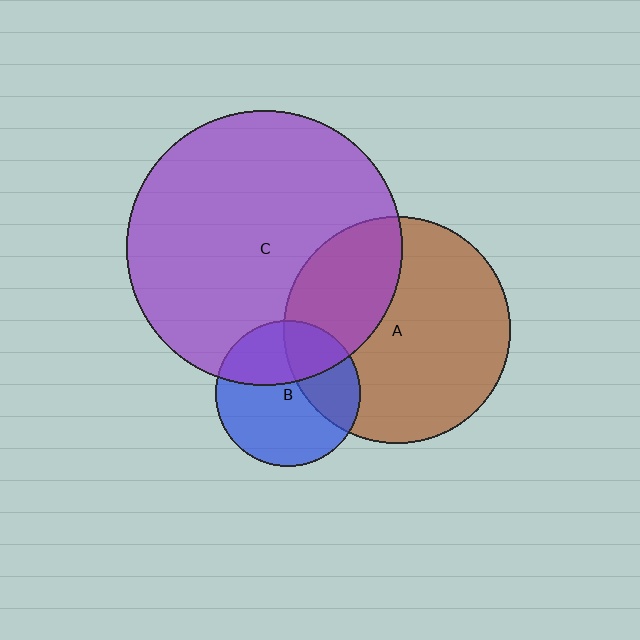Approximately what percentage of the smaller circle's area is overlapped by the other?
Approximately 35%.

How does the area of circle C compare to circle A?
Approximately 1.5 times.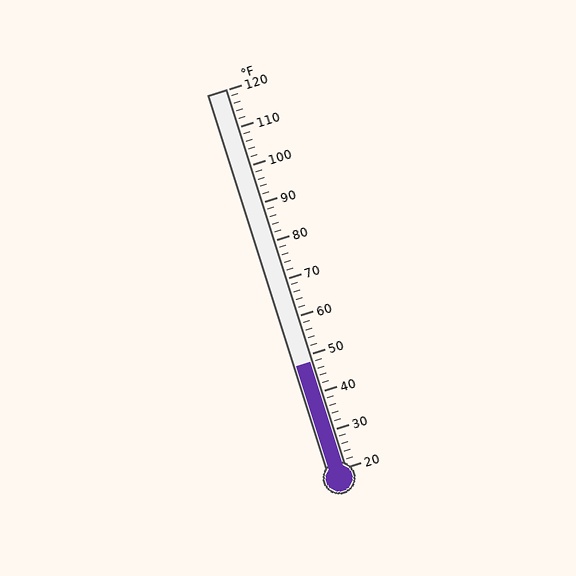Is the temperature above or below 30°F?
The temperature is above 30°F.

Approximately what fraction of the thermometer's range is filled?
The thermometer is filled to approximately 30% of its range.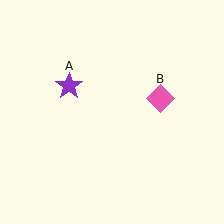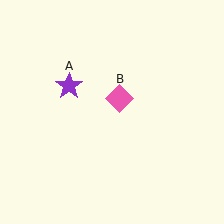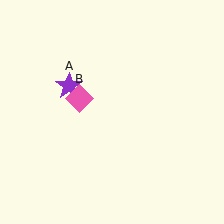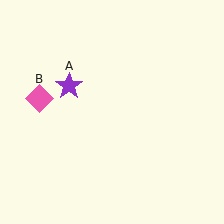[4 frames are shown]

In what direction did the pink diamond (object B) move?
The pink diamond (object B) moved left.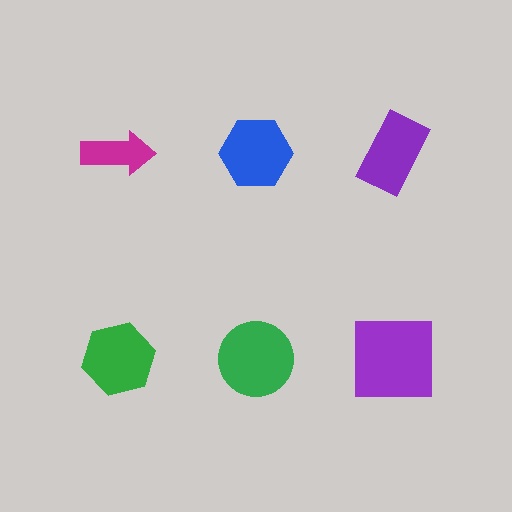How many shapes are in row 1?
3 shapes.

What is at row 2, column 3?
A purple square.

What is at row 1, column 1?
A magenta arrow.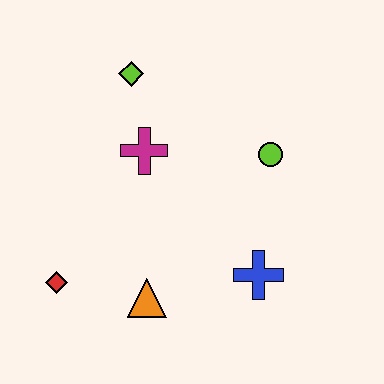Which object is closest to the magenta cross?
The lime diamond is closest to the magenta cross.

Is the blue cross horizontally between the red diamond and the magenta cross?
No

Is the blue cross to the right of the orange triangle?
Yes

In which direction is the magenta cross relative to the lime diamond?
The magenta cross is below the lime diamond.